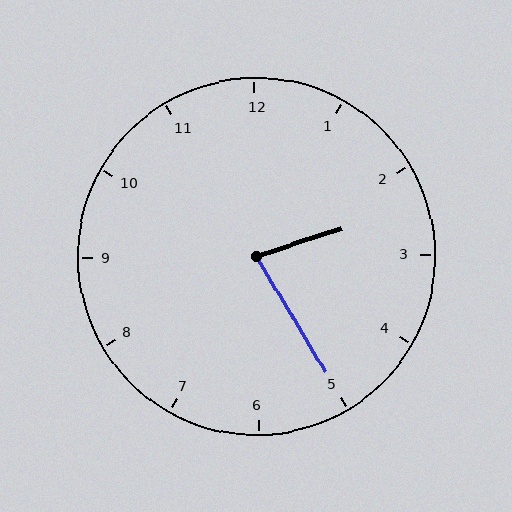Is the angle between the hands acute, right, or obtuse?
It is acute.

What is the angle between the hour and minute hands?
Approximately 78 degrees.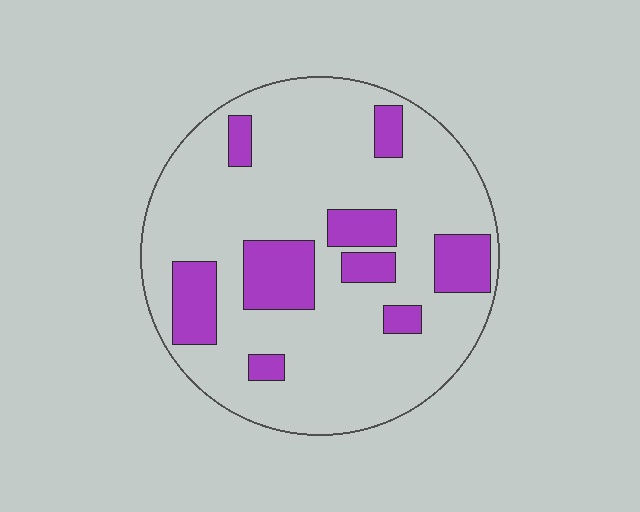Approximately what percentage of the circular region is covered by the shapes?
Approximately 20%.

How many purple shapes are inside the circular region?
9.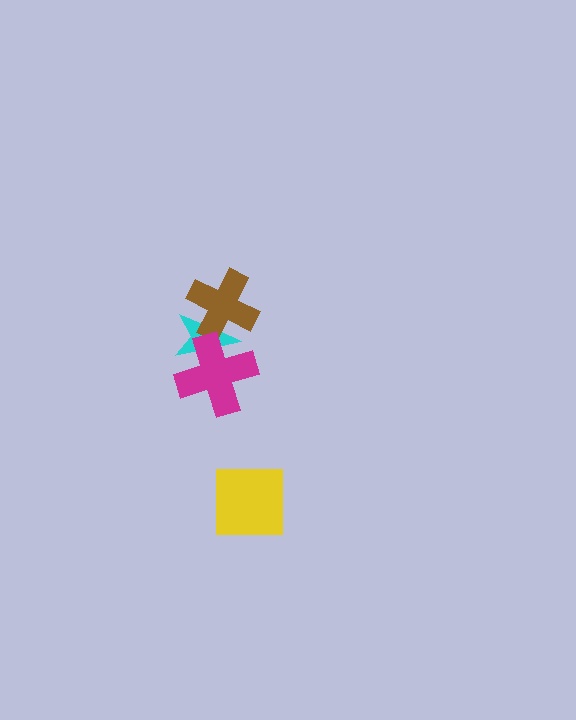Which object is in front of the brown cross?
The magenta cross is in front of the brown cross.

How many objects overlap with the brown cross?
2 objects overlap with the brown cross.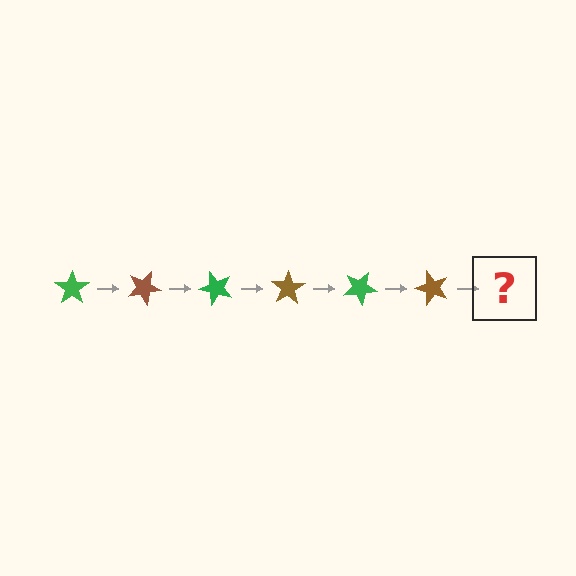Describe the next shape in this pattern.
It should be a green star, rotated 150 degrees from the start.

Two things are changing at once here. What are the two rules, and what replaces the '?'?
The two rules are that it rotates 25 degrees each step and the color cycles through green and brown. The '?' should be a green star, rotated 150 degrees from the start.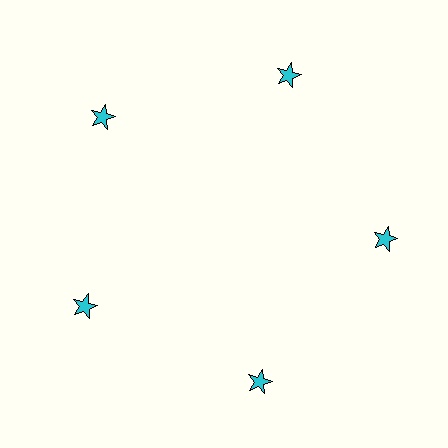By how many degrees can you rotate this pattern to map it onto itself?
The pattern maps onto itself every 72 degrees of rotation.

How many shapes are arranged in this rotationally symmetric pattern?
There are 5 shapes, arranged in 5 groups of 1.